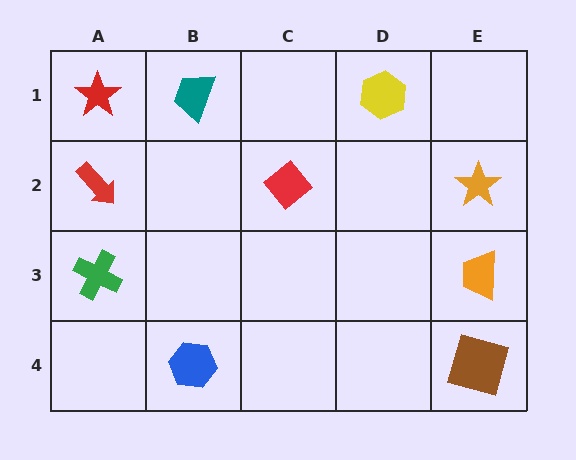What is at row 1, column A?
A red star.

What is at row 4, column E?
A brown square.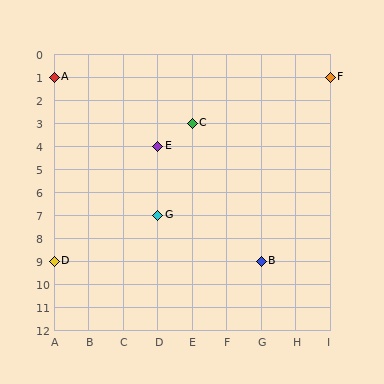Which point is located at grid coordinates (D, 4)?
Point E is at (D, 4).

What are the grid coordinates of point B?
Point B is at grid coordinates (G, 9).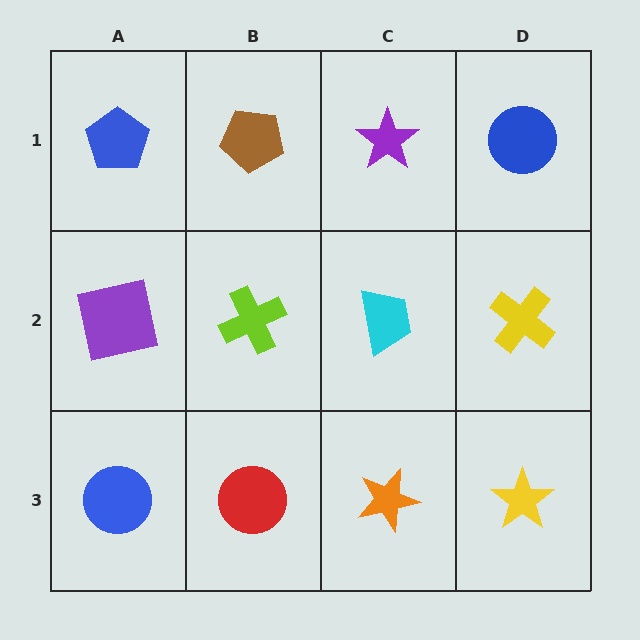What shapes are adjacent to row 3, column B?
A lime cross (row 2, column B), a blue circle (row 3, column A), an orange star (row 3, column C).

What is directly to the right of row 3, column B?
An orange star.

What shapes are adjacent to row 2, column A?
A blue pentagon (row 1, column A), a blue circle (row 3, column A), a lime cross (row 2, column B).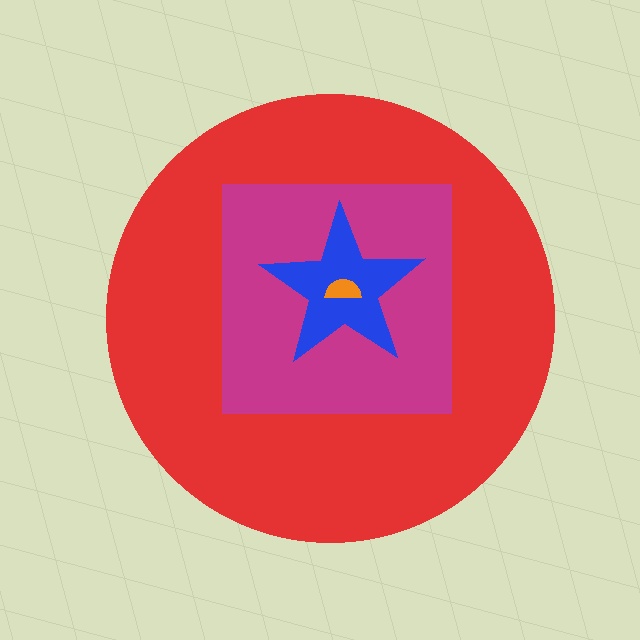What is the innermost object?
The orange semicircle.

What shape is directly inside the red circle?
The magenta square.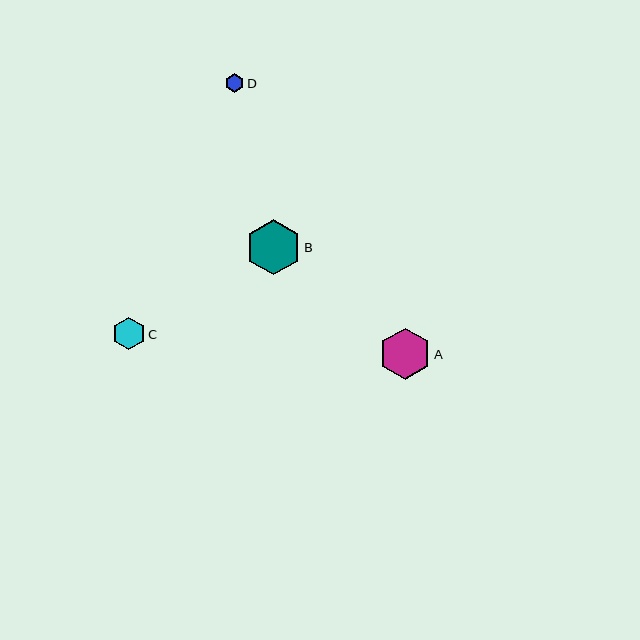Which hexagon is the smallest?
Hexagon D is the smallest with a size of approximately 19 pixels.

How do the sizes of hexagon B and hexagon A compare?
Hexagon B and hexagon A are approximately the same size.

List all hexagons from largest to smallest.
From largest to smallest: B, A, C, D.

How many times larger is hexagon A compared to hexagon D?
Hexagon A is approximately 2.7 times the size of hexagon D.